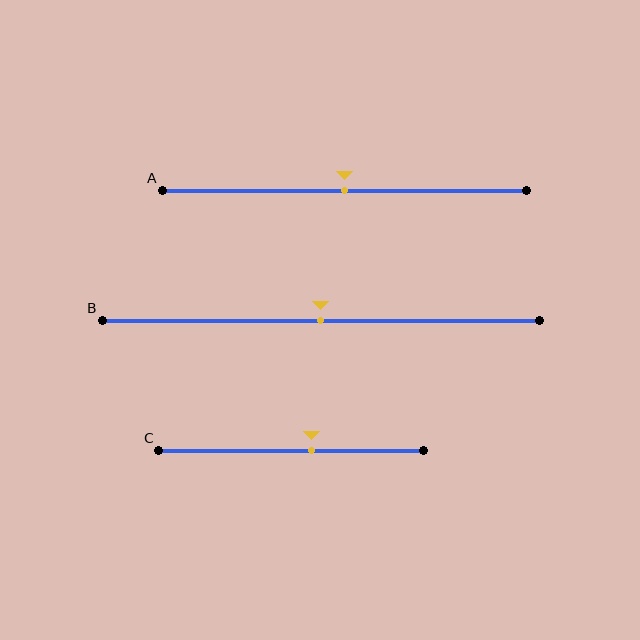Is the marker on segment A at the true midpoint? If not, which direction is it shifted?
Yes, the marker on segment A is at the true midpoint.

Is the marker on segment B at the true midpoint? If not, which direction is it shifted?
Yes, the marker on segment B is at the true midpoint.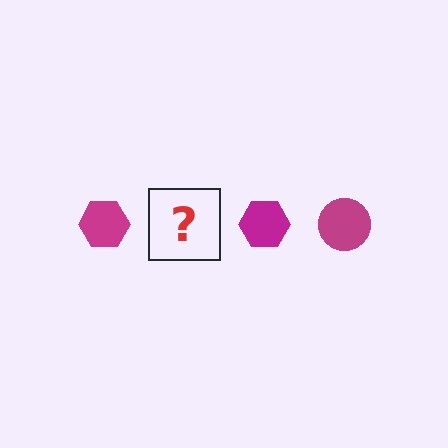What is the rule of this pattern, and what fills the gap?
The rule is that the pattern cycles through hexagon, circle shapes in magenta. The gap should be filled with a magenta circle.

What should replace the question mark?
The question mark should be replaced with a magenta circle.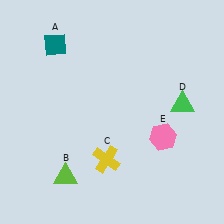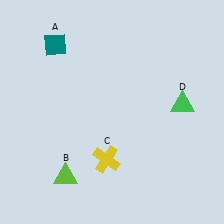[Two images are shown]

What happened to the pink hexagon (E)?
The pink hexagon (E) was removed in Image 2. It was in the bottom-right area of Image 1.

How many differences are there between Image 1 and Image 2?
There is 1 difference between the two images.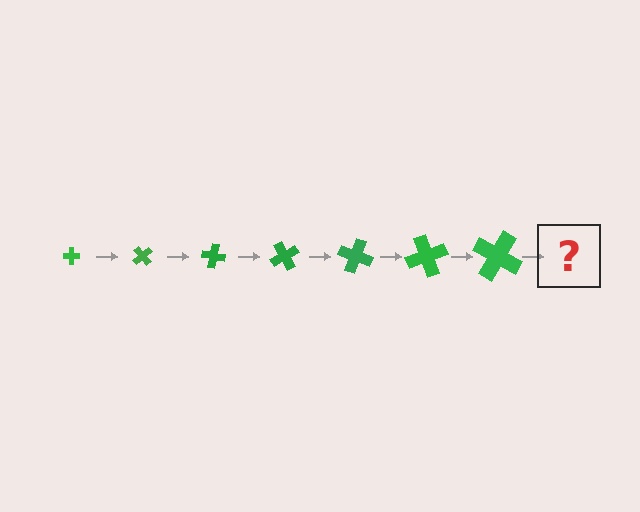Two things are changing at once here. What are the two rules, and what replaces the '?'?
The two rules are that the cross grows larger each step and it rotates 50 degrees each step. The '?' should be a cross, larger than the previous one and rotated 350 degrees from the start.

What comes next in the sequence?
The next element should be a cross, larger than the previous one and rotated 350 degrees from the start.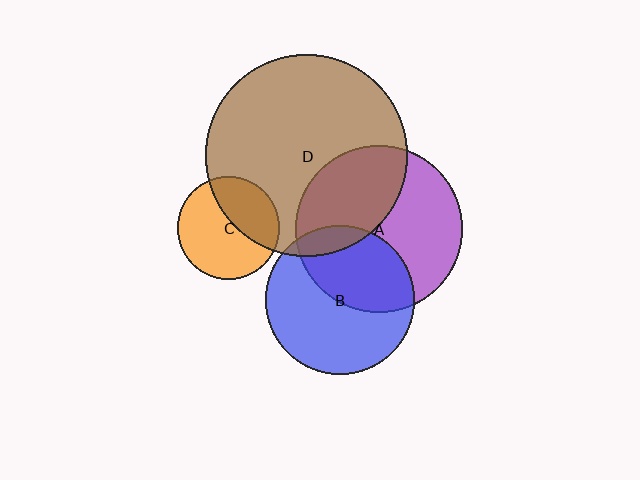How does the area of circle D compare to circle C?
Approximately 3.9 times.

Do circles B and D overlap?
Yes.